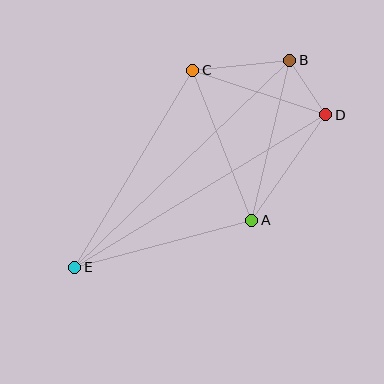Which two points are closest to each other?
Points B and D are closest to each other.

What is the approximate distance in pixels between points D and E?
The distance between D and E is approximately 294 pixels.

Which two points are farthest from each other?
Points B and E are farthest from each other.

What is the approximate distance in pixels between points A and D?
The distance between A and D is approximately 129 pixels.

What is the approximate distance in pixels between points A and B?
The distance between A and B is approximately 165 pixels.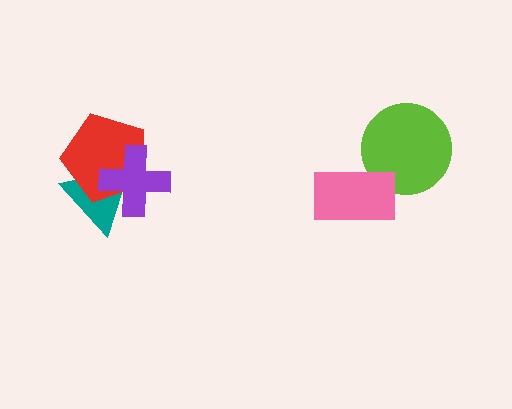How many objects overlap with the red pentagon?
2 objects overlap with the red pentagon.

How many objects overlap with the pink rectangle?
1 object overlaps with the pink rectangle.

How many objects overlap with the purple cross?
2 objects overlap with the purple cross.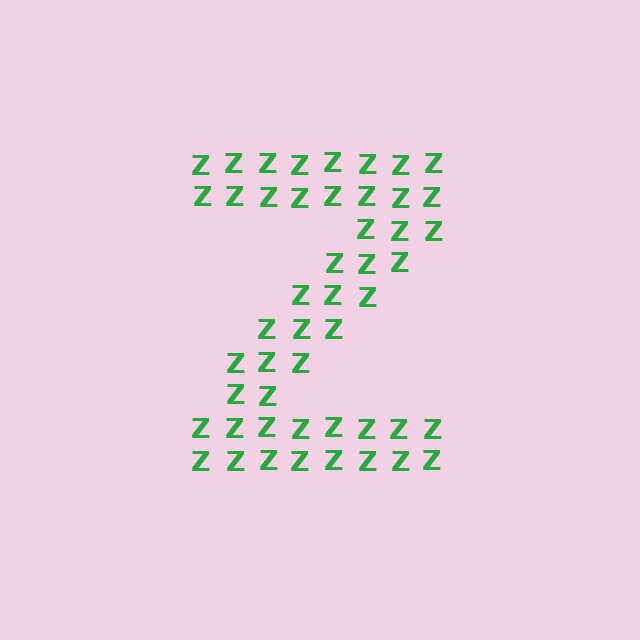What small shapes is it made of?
It is made of small letter Z's.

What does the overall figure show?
The overall figure shows the letter Z.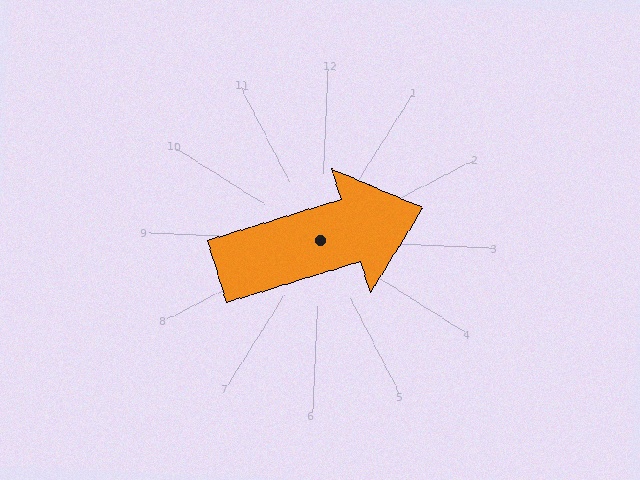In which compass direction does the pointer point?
East.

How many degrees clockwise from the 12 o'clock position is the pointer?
Approximately 70 degrees.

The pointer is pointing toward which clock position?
Roughly 2 o'clock.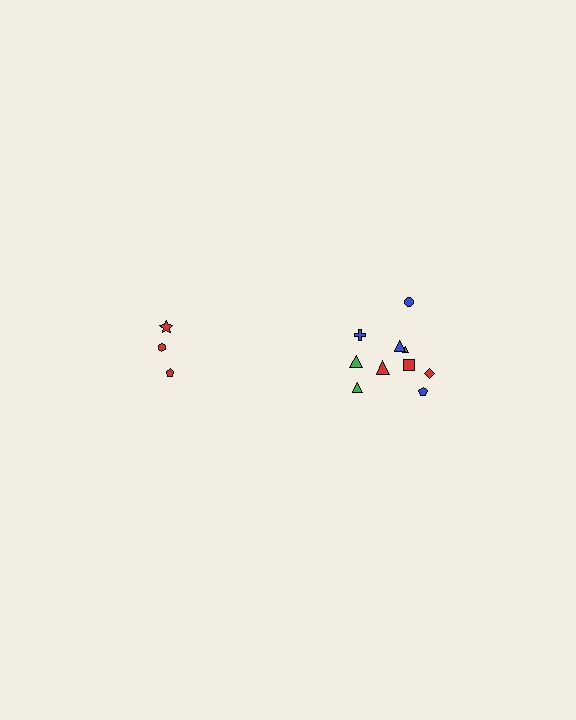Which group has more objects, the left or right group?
The right group.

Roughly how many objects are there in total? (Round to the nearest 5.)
Roughly 15 objects in total.